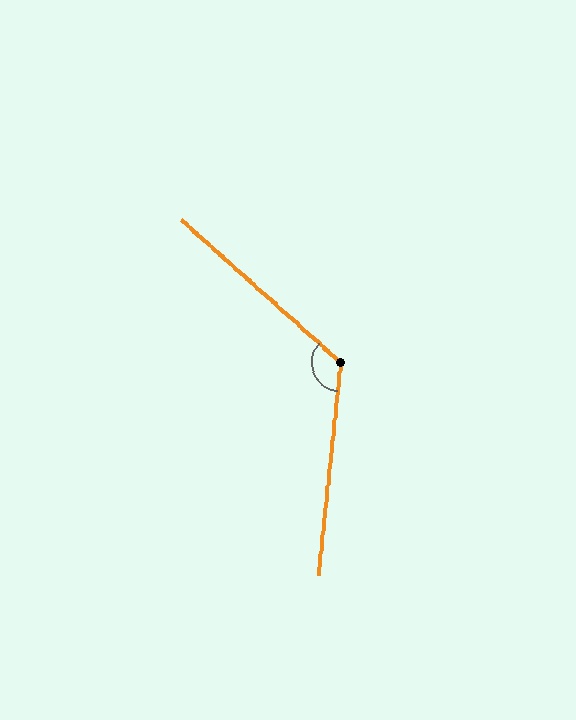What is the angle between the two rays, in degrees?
Approximately 126 degrees.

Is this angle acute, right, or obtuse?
It is obtuse.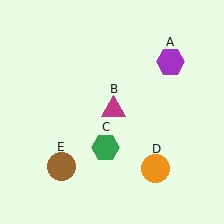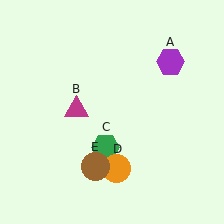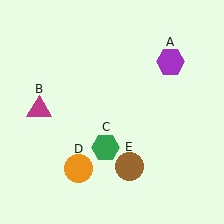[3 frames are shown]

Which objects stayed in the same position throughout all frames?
Purple hexagon (object A) and green hexagon (object C) remained stationary.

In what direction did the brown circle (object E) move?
The brown circle (object E) moved right.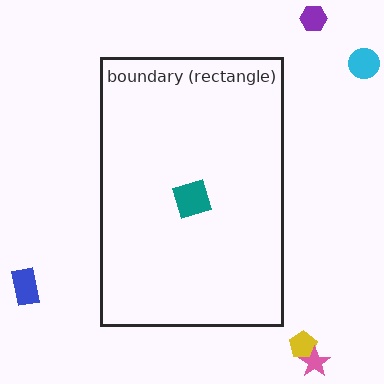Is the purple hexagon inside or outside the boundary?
Outside.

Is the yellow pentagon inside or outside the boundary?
Outside.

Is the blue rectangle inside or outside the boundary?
Outside.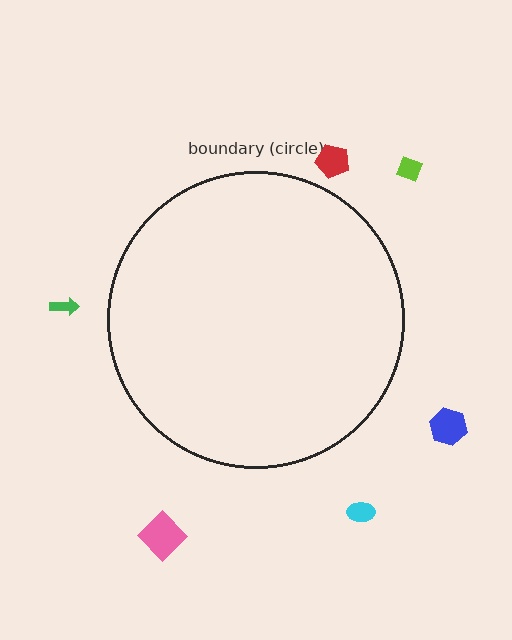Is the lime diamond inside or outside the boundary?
Outside.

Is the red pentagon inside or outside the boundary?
Outside.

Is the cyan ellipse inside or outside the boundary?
Outside.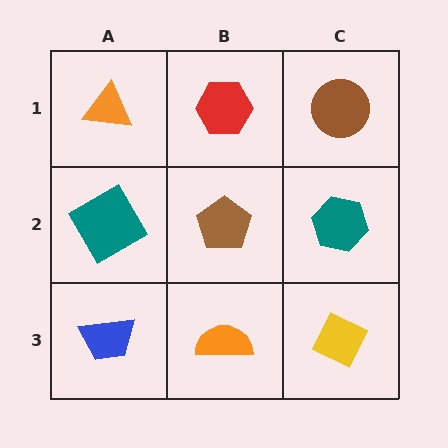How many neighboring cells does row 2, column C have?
3.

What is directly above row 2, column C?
A brown circle.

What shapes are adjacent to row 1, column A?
A teal square (row 2, column A), a red hexagon (row 1, column B).